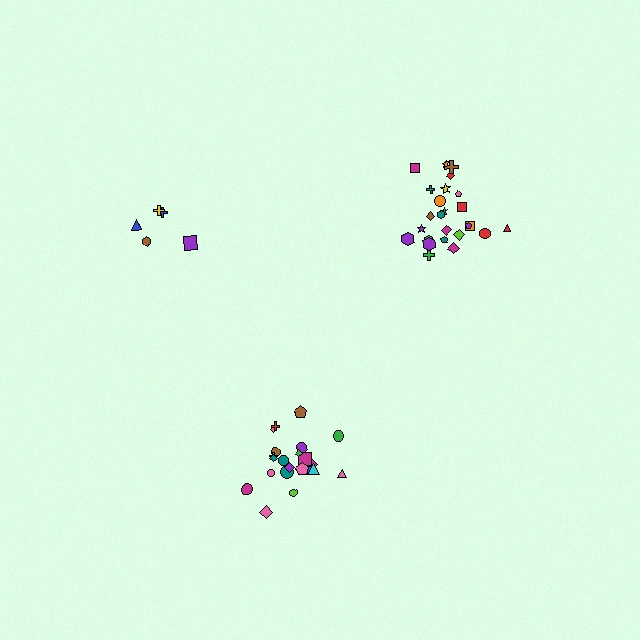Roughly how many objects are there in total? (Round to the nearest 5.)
Roughly 50 objects in total.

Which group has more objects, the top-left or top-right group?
The top-right group.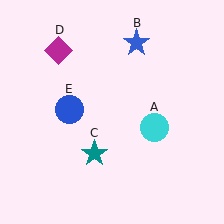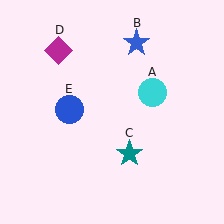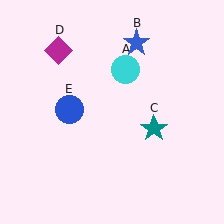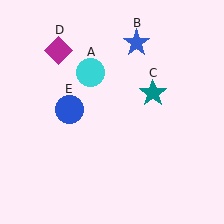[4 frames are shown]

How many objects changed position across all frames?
2 objects changed position: cyan circle (object A), teal star (object C).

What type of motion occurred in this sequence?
The cyan circle (object A), teal star (object C) rotated counterclockwise around the center of the scene.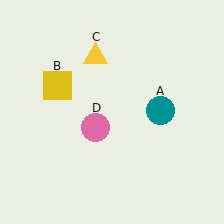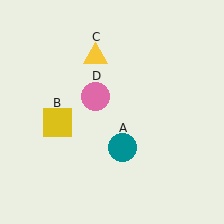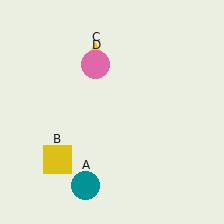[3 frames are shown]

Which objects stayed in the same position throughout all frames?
Yellow triangle (object C) remained stationary.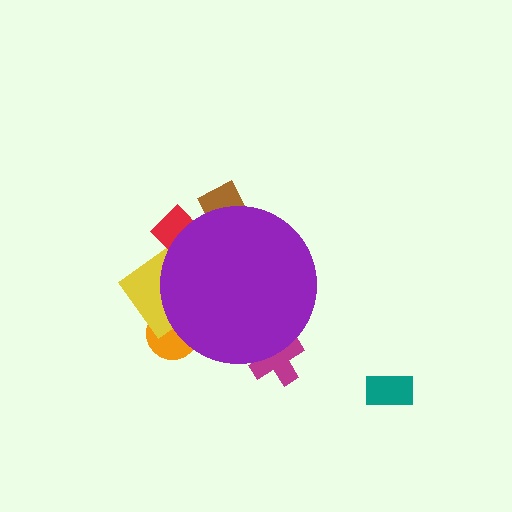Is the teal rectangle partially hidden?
No, the teal rectangle is fully visible.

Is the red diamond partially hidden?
Yes, the red diamond is partially hidden behind the purple circle.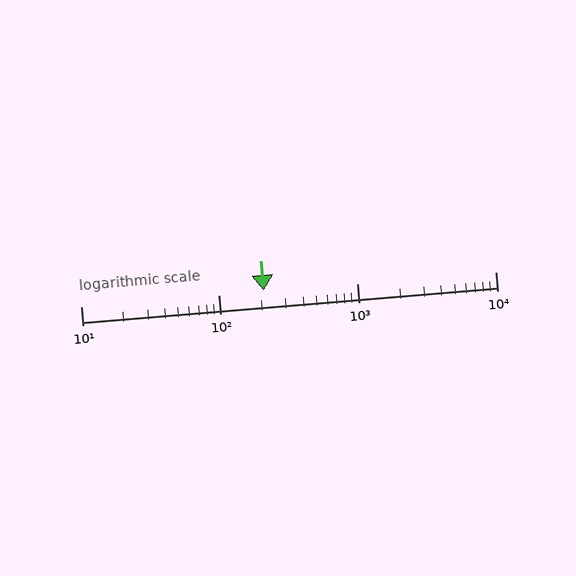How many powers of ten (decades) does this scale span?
The scale spans 3 decades, from 10 to 10000.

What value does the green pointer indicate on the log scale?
The pointer indicates approximately 210.